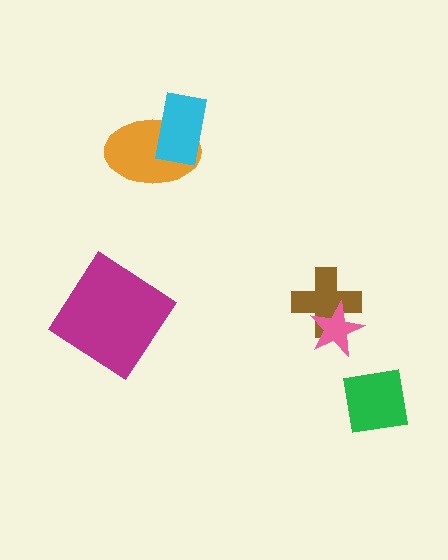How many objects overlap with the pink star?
1 object overlaps with the pink star.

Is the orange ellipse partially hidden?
Yes, it is partially covered by another shape.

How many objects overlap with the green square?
0 objects overlap with the green square.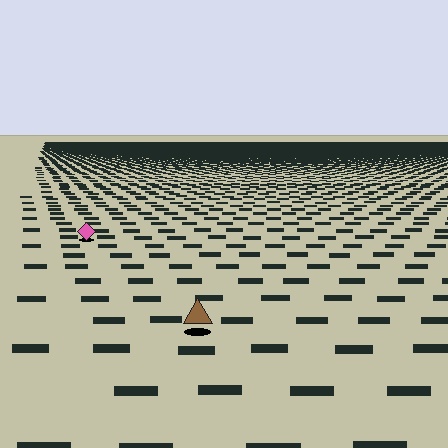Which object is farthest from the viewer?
The pink diamond is farthest from the viewer. It appears smaller and the ground texture around it is denser.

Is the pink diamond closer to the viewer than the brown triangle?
No. The brown triangle is closer — you can tell from the texture gradient: the ground texture is coarser near it.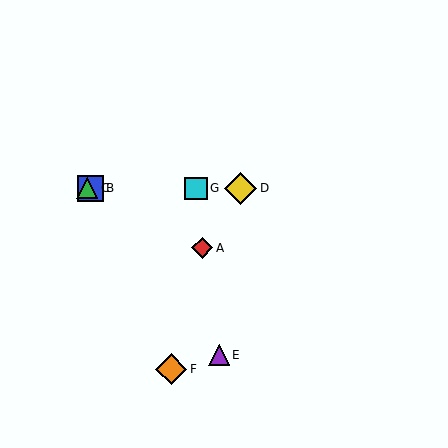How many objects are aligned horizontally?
4 objects (B, C, D, G) are aligned horizontally.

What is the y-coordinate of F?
Object F is at y≈369.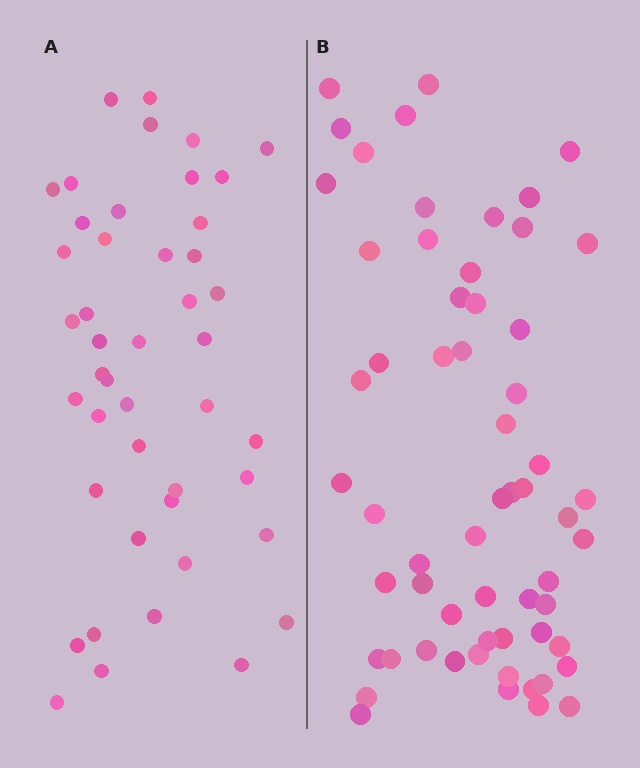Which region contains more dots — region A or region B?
Region B (the right region) has more dots.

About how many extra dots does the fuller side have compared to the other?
Region B has approximately 15 more dots than region A.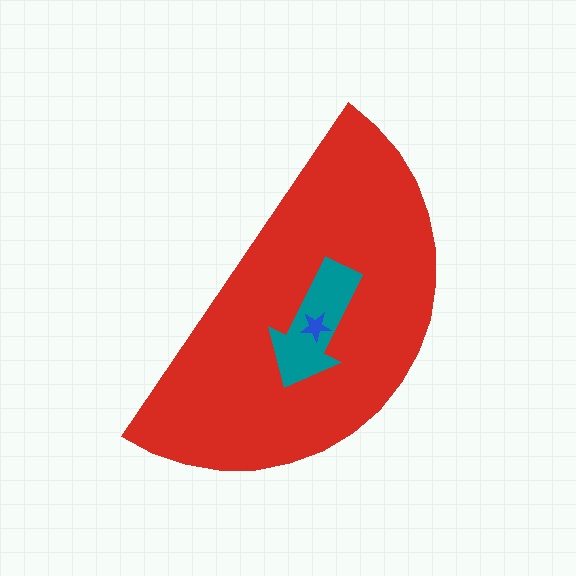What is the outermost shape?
The red semicircle.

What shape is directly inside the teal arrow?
The blue star.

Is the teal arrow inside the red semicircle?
Yes.